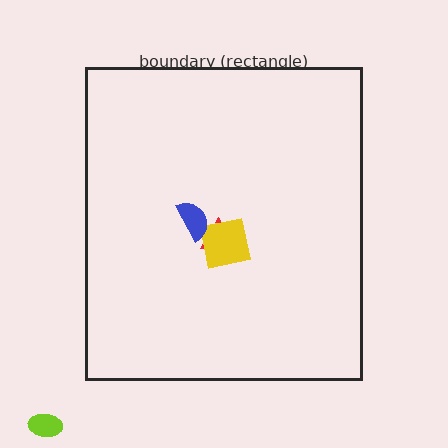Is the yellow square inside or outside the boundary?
Inside.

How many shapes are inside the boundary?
3 inside, 1 outside.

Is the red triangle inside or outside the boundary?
Inside.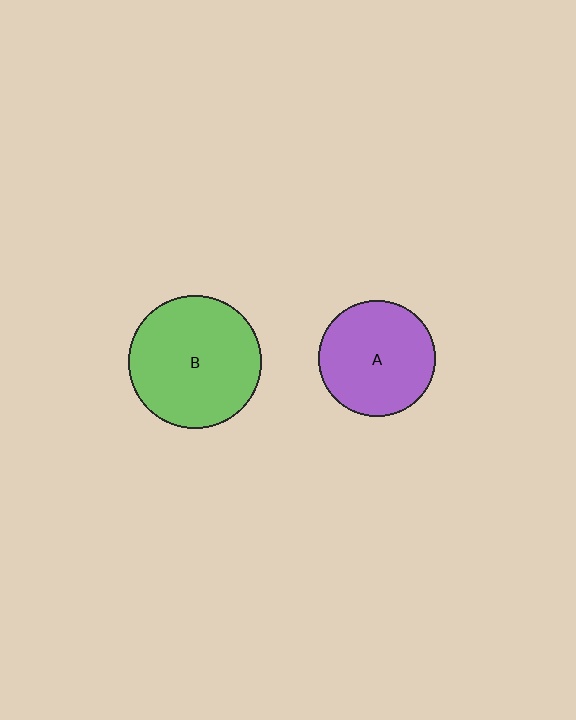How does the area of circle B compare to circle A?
Approximately 1.3 times.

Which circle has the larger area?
Circle B (green).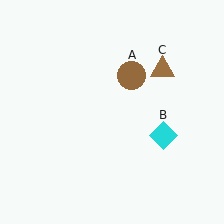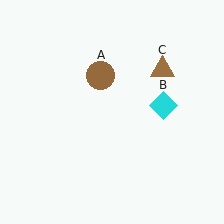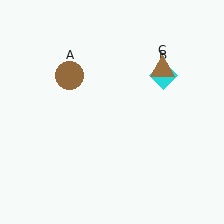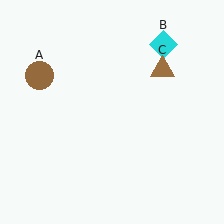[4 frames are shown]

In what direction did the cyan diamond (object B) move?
The cyan diamond (object B) moved up.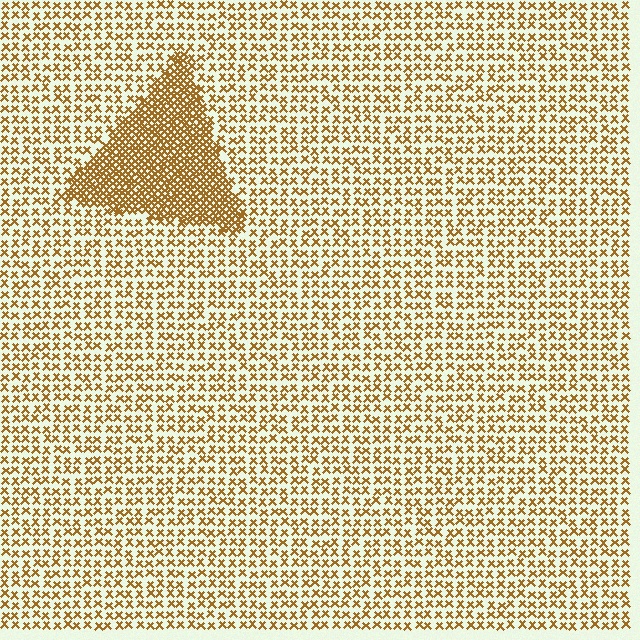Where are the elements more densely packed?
The elements are more densely packed inside the triangle boundary.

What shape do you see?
I see a triangle.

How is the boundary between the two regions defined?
The boundary is defined by a change in element density (approximately 2.6x ratio). All elements are the same color, size, and shape.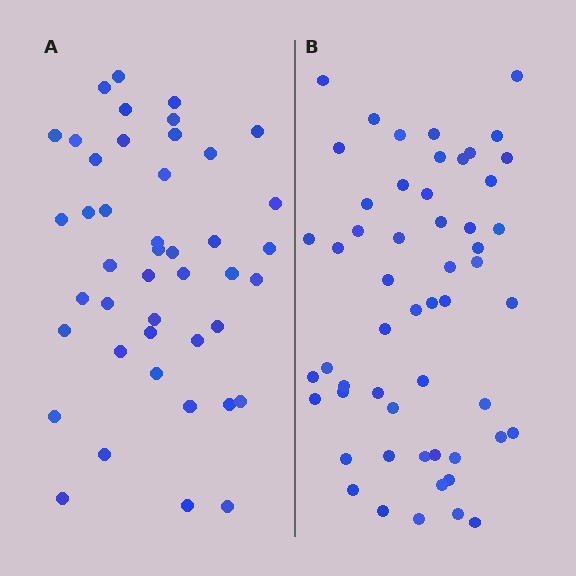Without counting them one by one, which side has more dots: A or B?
Region B (the right region) has more dots.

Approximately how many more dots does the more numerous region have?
Region B has roughly 10 or so more dots than region A.